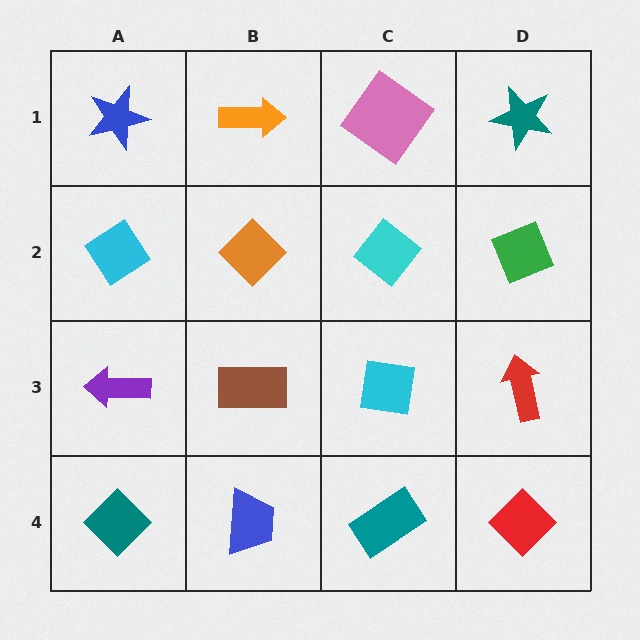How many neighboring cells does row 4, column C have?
3.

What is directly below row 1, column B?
An orange diamond.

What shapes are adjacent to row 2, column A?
A blue star (row 1, column A), a purple arrow (row 3, column A), an orange diamond (row 2, column B).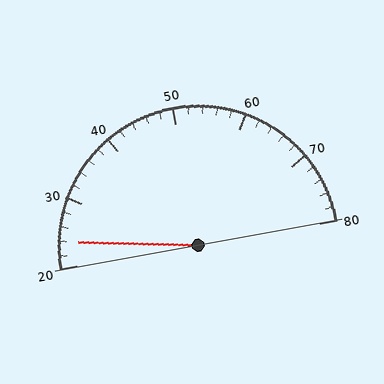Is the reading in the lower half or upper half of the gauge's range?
The reading is in the lower half of the range (20 to 80).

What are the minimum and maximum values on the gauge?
The gauge ranges from 20 to 80.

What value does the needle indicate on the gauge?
The needle indicates approximately 24.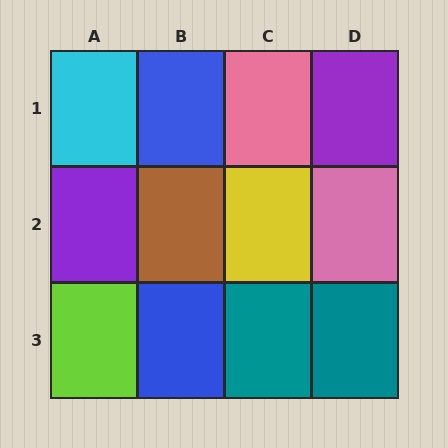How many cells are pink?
2 cells are pink.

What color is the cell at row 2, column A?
Purple.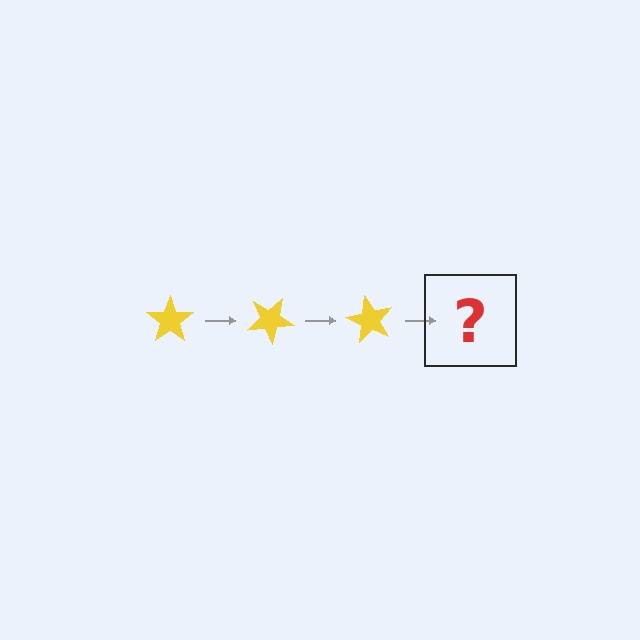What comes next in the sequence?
The next element should be a yellow star rotated 90 degrees.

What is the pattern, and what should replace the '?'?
The pattern is that the star rotates 30 degrees each step. The '?' should be a yellow star rotated 90 degrees.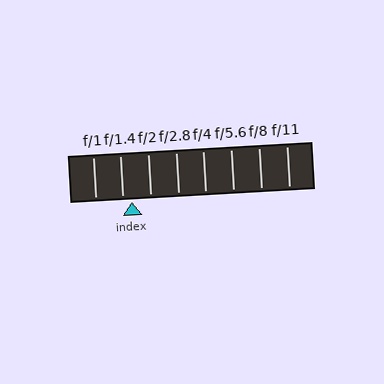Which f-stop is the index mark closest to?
The index mark is closest to f/1.4.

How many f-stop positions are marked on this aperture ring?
There are 8 f-stop positions marked.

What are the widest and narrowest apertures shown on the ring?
The widest aperture shown is f/1 and the narrowest is f/11.